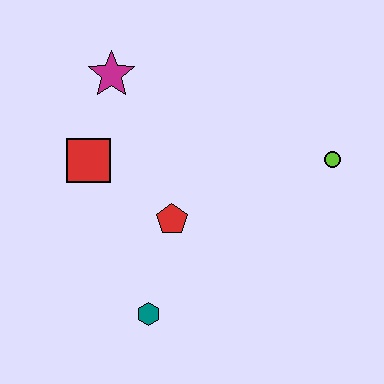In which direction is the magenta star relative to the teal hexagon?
The magenta star is above the teal hexagon.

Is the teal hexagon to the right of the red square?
Yes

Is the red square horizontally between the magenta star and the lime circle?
No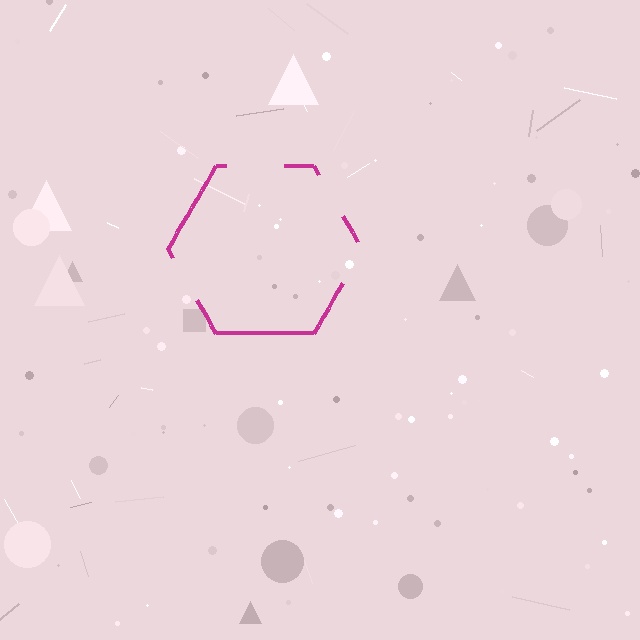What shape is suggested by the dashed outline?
The dashed outline suggests a hexagon.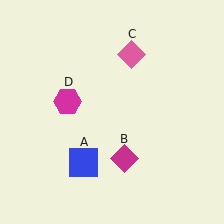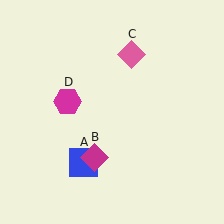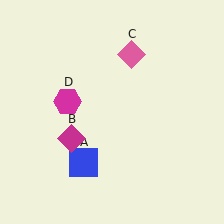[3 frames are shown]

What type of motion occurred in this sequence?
The magenta diamond (object B) rotated clockwise around the center of the scene.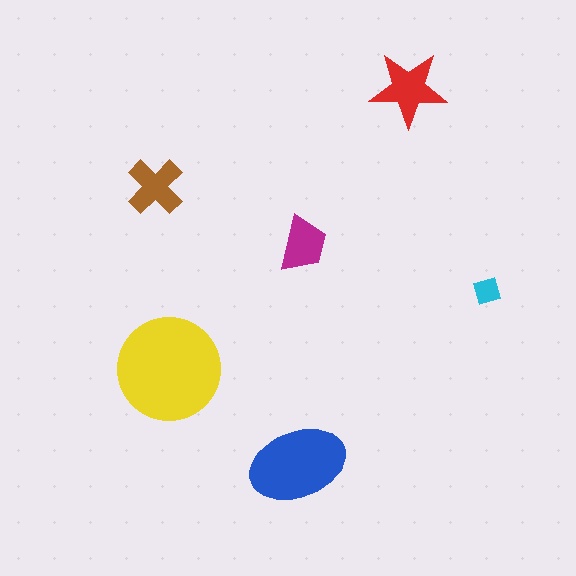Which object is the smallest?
The cyan diamond.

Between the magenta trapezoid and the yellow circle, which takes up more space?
The yellow circle.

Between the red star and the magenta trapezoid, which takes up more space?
The red star.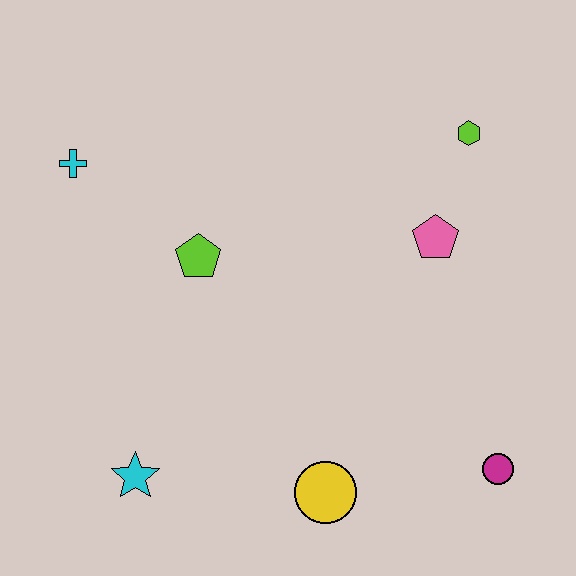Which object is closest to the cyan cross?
The lime pentagon is closest to the cyan cross.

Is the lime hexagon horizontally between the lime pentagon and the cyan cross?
No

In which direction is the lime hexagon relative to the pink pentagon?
The lime hexagon is above the pink pentagon.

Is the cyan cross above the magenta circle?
Yes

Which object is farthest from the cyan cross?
The magenta circle is farthest from the cyan cross.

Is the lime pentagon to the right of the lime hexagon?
No